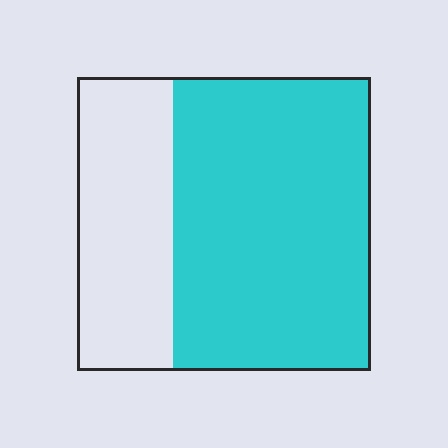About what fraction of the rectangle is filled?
About two thirds (2/3).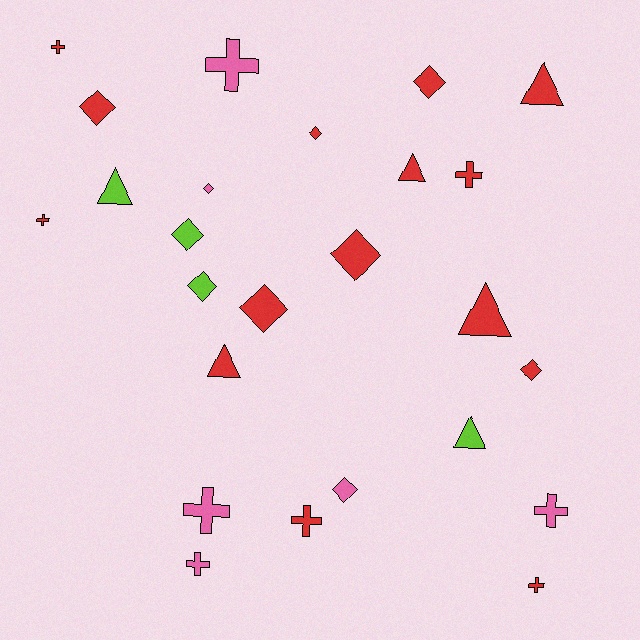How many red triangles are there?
There are 4 red triangles.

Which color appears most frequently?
Red, with 15 objects.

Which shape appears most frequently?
Diamond, with 10 objects.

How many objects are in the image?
There are 25 objects.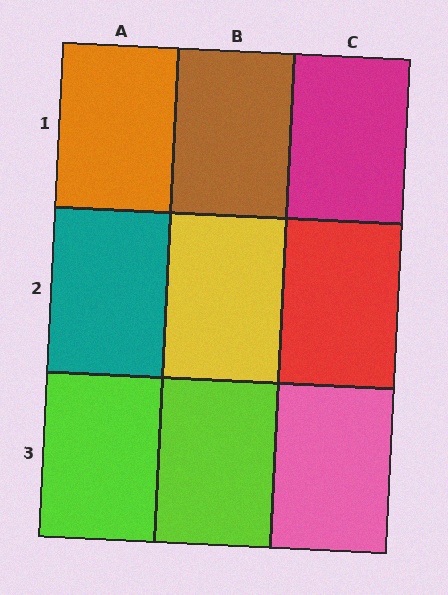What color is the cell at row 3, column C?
Pink.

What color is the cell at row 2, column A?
Teal.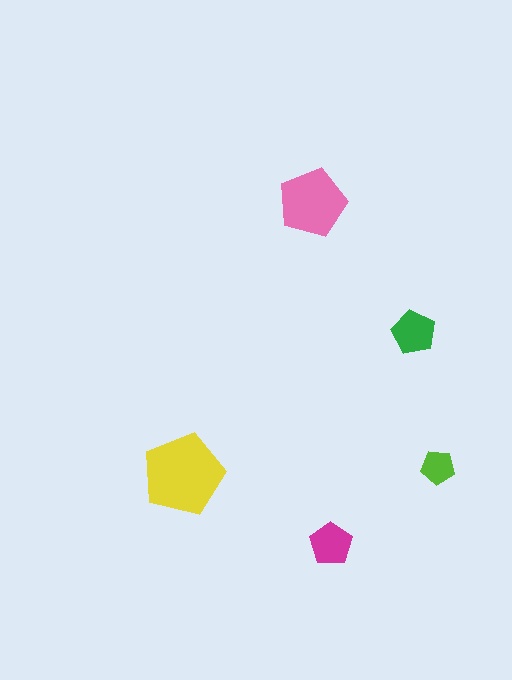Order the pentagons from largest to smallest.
the yellow one, the pink one, the green one, the magenta one, the lime one.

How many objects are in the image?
There are 5 objects in the image.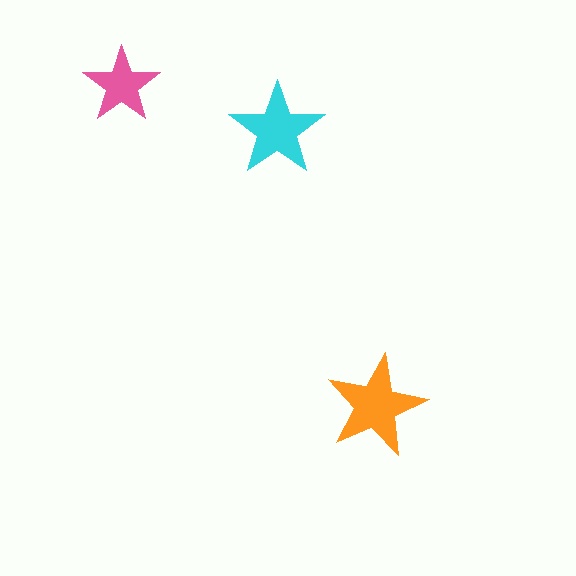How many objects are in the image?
There are 3 objects in the image.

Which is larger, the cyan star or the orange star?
The orange one.